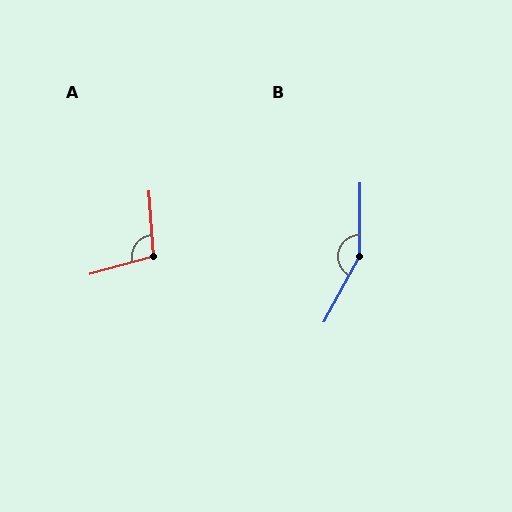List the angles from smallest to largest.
A (101°), B (152°).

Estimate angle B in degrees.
Approximately 152 degrees.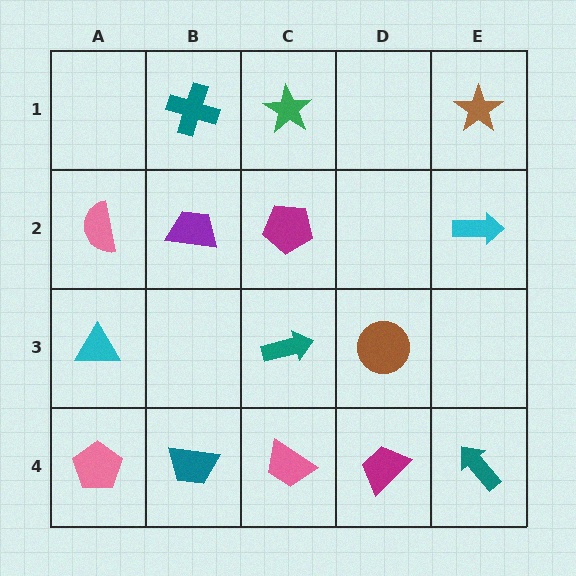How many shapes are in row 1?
3 shapes.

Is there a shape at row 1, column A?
No, that cell is empty.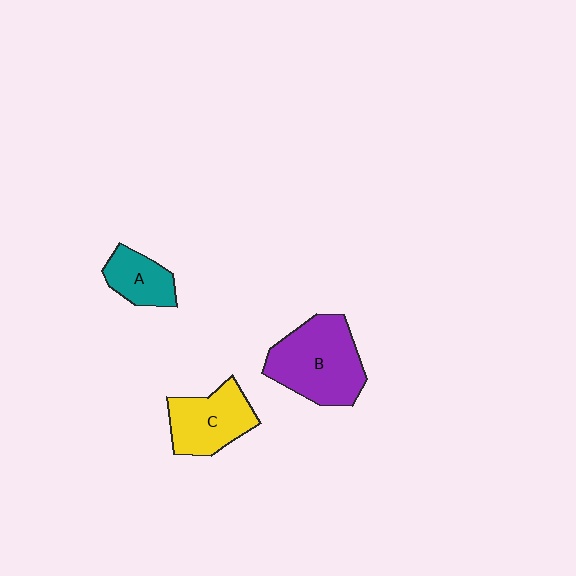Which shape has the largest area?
Shape B (purple).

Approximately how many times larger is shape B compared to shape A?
Approximately 2.1 times.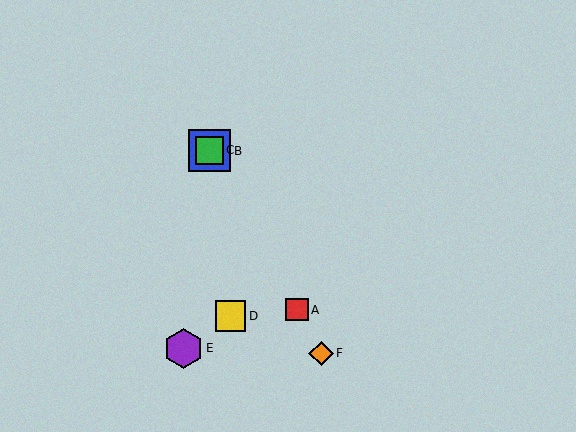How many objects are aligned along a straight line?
4 objects (A, B, C, F) are aligned along a straight line.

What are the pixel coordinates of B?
Object B is at (210, 151).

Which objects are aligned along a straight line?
Objects A, B, C, F are aligned along a straight line.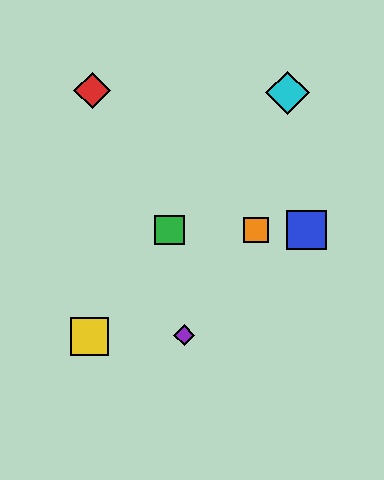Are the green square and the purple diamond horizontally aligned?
No, the green square is at y≈230 and the purple diamond is at y≈335.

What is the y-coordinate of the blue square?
The blue square is at y≈230.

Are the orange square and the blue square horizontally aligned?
Yes, both are at y≈230.